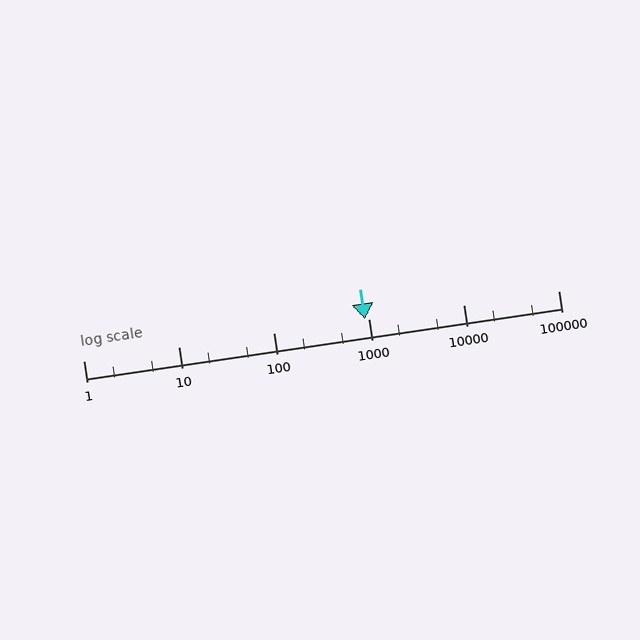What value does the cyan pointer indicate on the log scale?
The pointer indicates approximately 910.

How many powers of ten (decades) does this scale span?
The scale spans 5 decades, from 1 to 100000.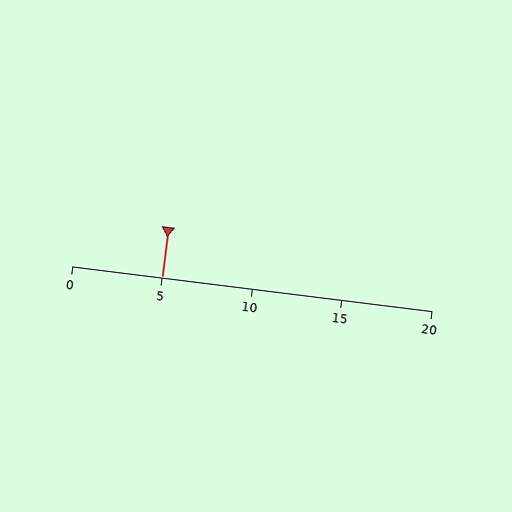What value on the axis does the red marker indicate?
The marker indicates approximately 5.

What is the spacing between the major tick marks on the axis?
The major ticks are spaced 5 apart.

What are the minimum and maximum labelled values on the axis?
The axis runs from 0 to 20.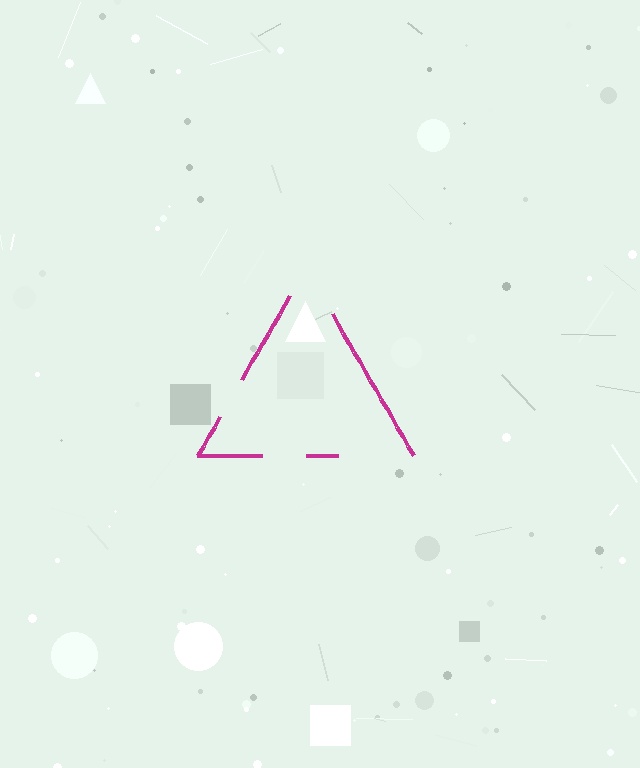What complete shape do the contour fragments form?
The contour fragments form a triangle.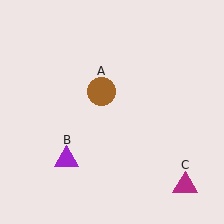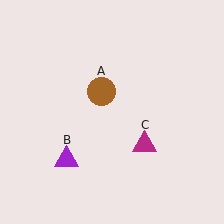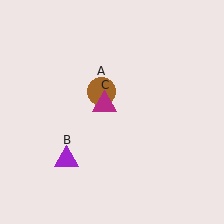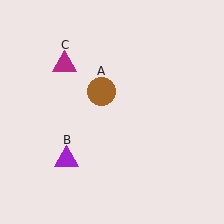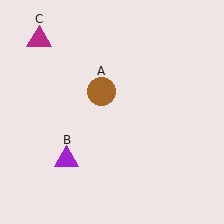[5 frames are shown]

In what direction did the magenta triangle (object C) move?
The magenta triangle (object C) moved up and to the left.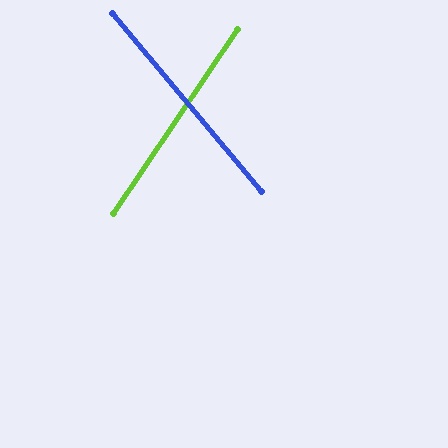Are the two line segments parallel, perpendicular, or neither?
Neither parallel nor perpendicular — they differ by about 74°.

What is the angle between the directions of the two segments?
Approximately 74 degrees.